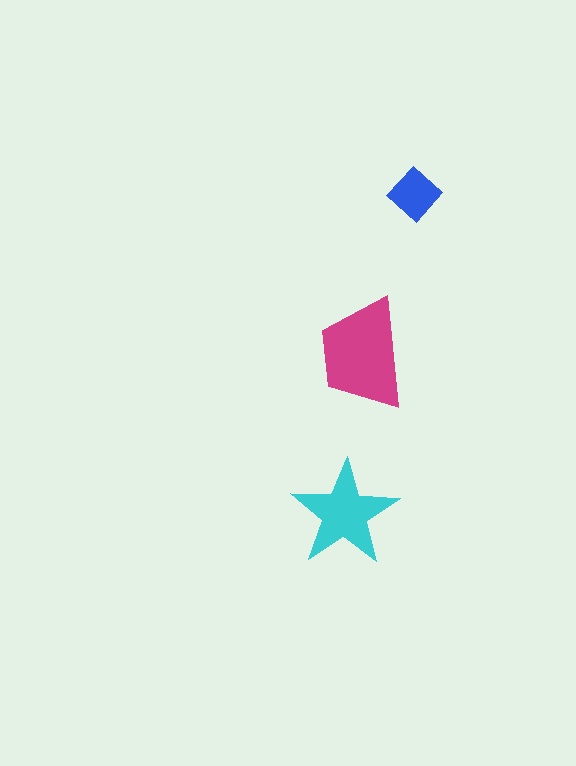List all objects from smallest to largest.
The blue diamond, the cyan star, the magenta trapezoid.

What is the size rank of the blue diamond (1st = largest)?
3rd.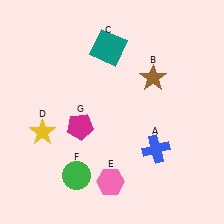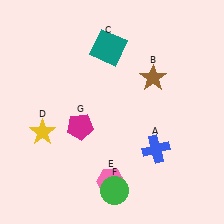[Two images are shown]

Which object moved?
The green circle (F) moved right.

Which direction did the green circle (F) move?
The green circle (F) moved right.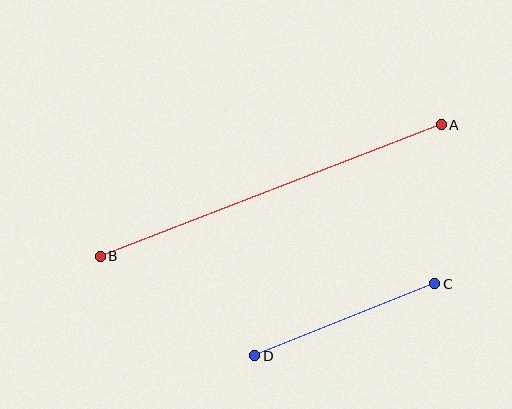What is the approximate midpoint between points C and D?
The midpoint is at approximately (345, 320) pixels.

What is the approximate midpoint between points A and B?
The midpoint is at approximately (271, 191) pixels.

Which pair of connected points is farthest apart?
Points A and B are farthest apart.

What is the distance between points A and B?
The distance is approximately 365 pixels.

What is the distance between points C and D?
The distance is approximately 194 pixels.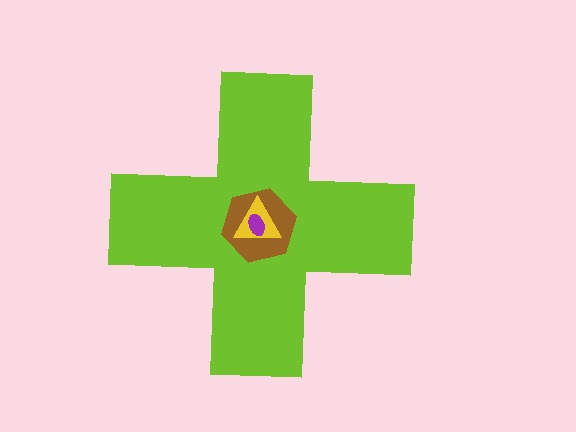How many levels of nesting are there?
4.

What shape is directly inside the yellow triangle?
The purple ellipse.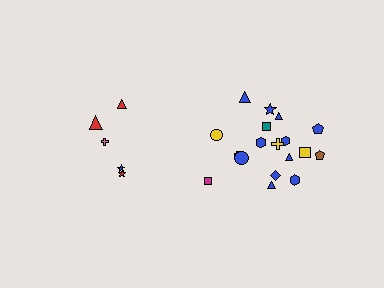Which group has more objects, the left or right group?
The right group.